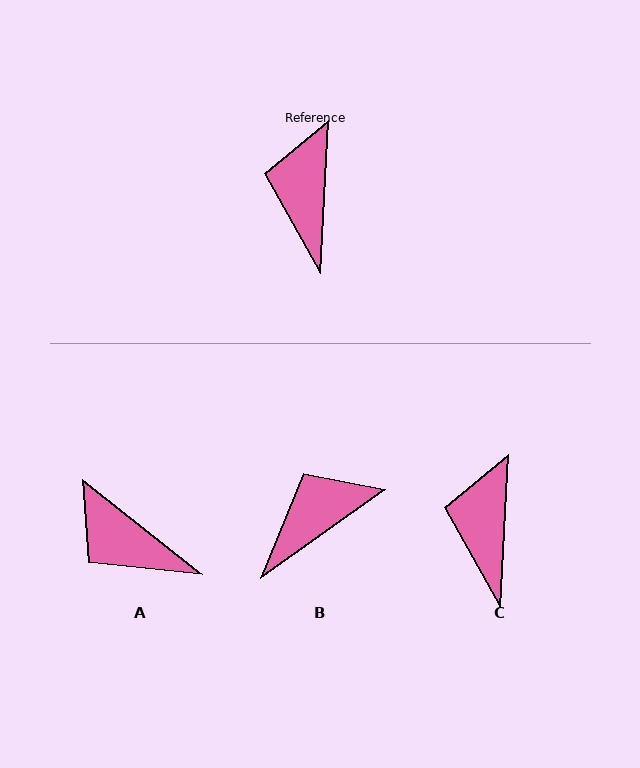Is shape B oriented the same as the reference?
No, it is off by about 51 degrees.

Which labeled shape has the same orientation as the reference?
C.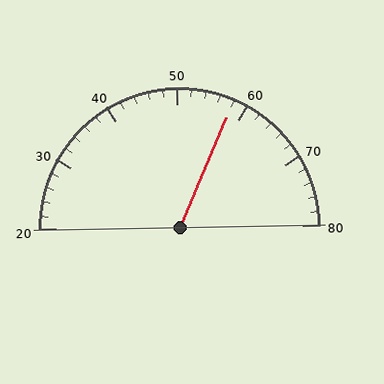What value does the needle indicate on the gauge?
The needle indicates approximately 58.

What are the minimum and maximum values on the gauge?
The gauge ranges from 20 to 80.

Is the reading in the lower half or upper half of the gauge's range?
The reading is in the upper half of the range (20 to 80).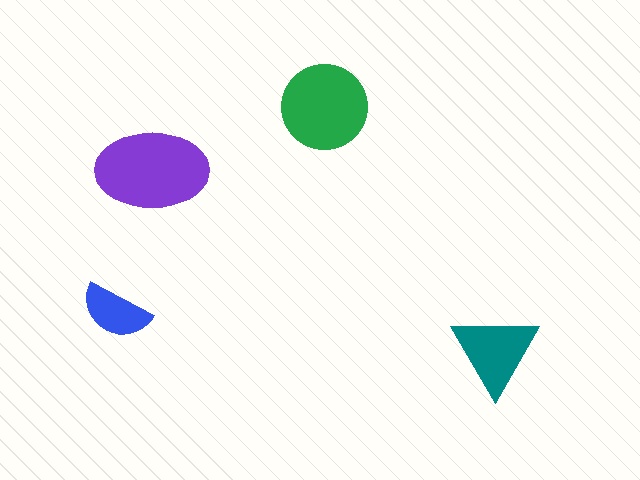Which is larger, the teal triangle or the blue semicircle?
The teal triangle.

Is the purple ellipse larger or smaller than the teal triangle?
Larger.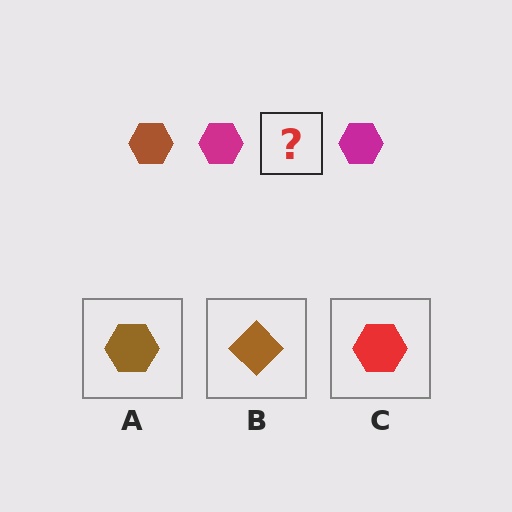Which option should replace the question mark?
Option A.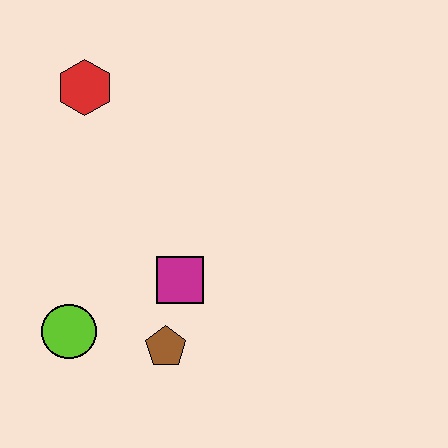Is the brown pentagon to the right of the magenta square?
No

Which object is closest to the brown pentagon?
The magenta square is closest to the brown pentagon.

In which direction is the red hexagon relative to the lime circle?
The red hexagon is above the lime circle.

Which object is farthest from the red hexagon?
The brown pentagon is farthest from the red hexagon.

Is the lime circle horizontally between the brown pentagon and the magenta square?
No